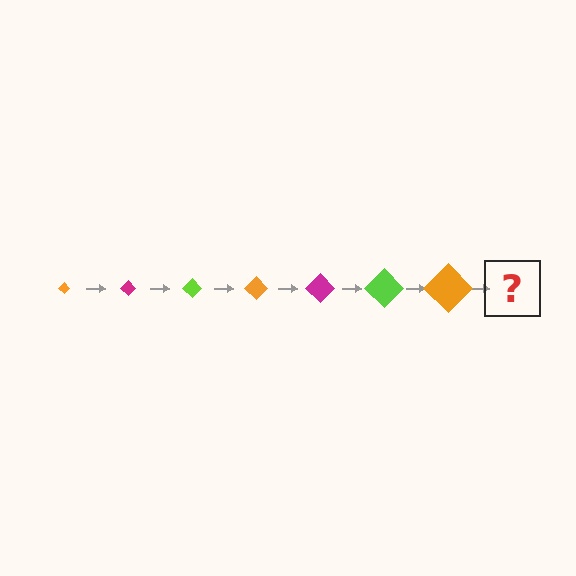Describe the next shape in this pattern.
It should be a magenta diamond, larger than the previous one.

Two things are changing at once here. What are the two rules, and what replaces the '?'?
The two rules are that the diamond grows larger each step and the color cycles through orange, magenta, and lime. The '?' should be a magenta diamond, larger than the previous one.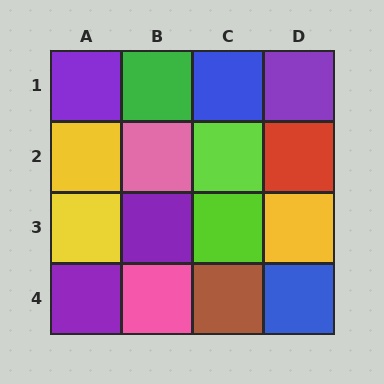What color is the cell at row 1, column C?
Blue.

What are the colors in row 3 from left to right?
Yellow, purple, lime, yellow.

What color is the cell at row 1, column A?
Purple.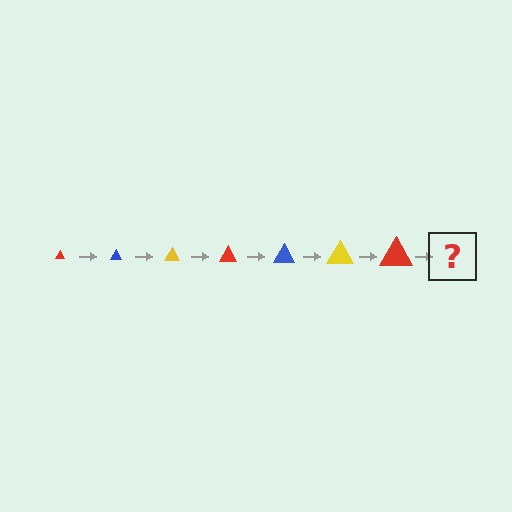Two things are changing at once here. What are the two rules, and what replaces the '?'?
The two rules are that the triangle grows larger each step and the color cycles through red, blue, and yellow. The '?' should be a blue triangle, larger than the previous one.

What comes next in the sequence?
The next element should be a blue triangle, larger than the previous one.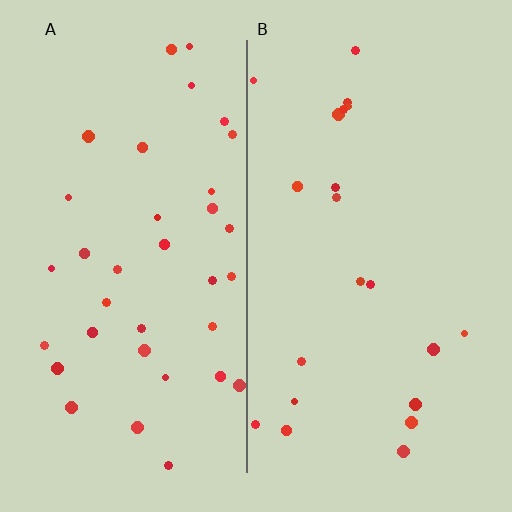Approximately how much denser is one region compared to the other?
Approximately 1.7× — region A over region B.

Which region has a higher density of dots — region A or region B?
A (the left).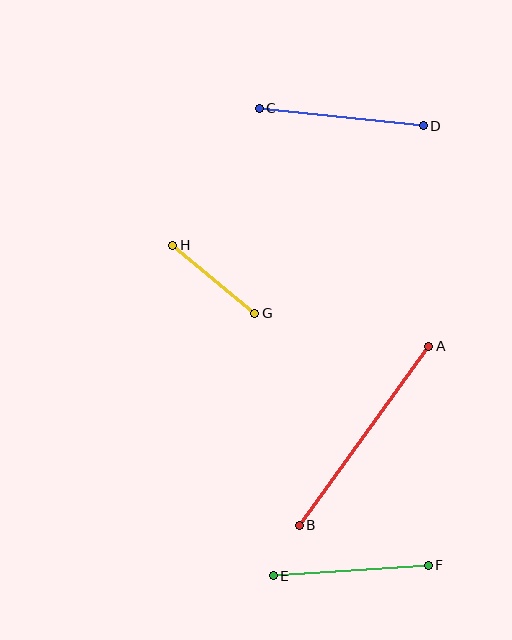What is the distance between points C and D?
The distance is approximately 165 pixels.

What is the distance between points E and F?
The distance is approximately 155 pixels.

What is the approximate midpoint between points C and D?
The midpoint is at approximately (341, 117) pixels.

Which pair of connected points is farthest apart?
Points A and B are farthest apart.